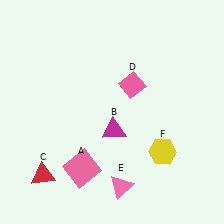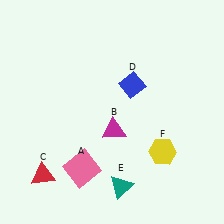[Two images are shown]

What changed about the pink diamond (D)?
In Image 1, D is pink. In Image 2, it changed to blue.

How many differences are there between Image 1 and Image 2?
There are 2 differences between the two images.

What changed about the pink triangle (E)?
In Image 1, E is pink. In Image 2, it changed to teal.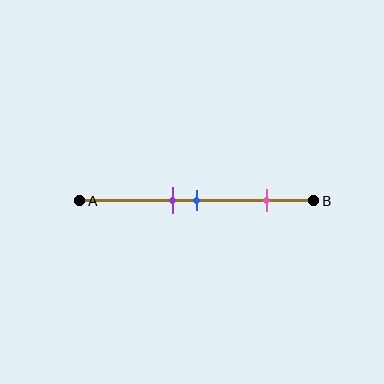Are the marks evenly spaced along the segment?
No, the marks are not evenly spaced.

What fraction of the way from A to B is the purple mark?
The purple mark is approximately 40% (0.4) of the way from A to B.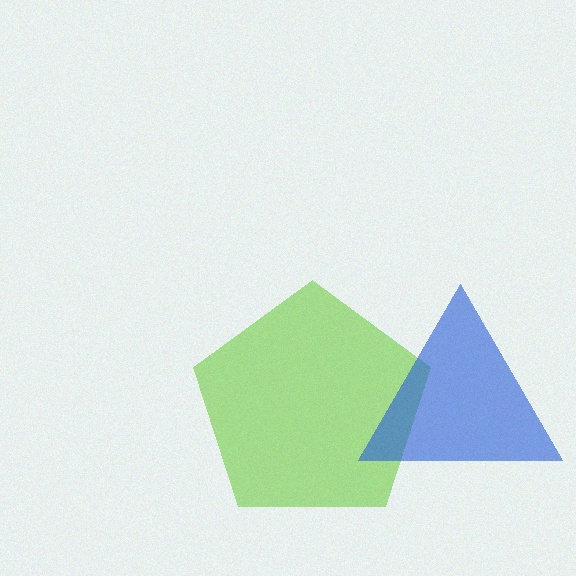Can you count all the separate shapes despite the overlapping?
Yes, there are 2 separate shapes.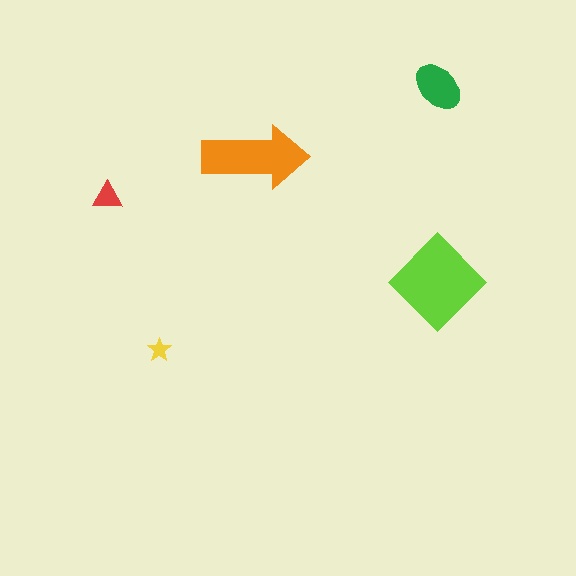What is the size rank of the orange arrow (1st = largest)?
2nd.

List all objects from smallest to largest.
The yellow star, the red triangle, the green ellipse, the orange arrow, the lime diamond.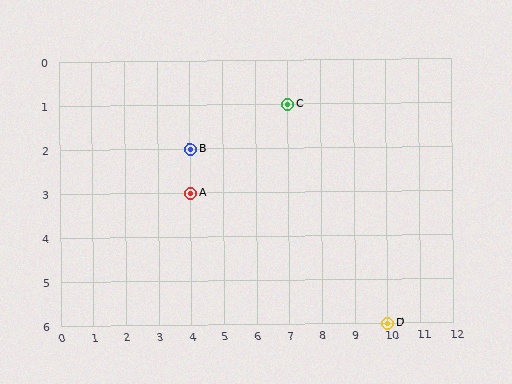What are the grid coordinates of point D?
Point D is at grid coordinates (10, 6).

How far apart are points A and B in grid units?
Points A and B are 1 row apart.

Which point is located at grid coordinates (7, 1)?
Point C is at (7, 1).